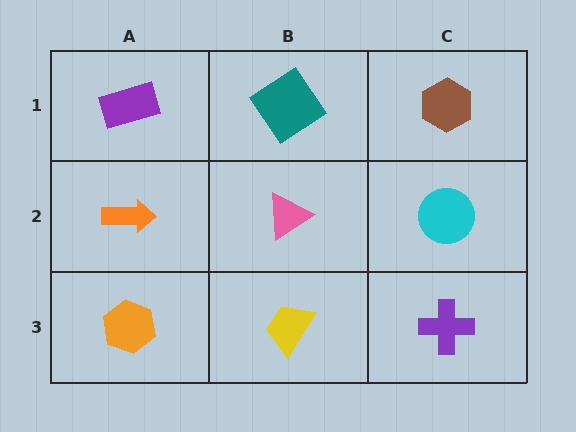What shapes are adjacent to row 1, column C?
A cyan circle (row 2, column C), a teal diamond (row 1, column B).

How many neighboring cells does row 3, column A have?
2.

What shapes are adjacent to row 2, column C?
A brown hexagon (row 1, column C), a purple cross (row 3, column C), a pink triangle (row 2, column B).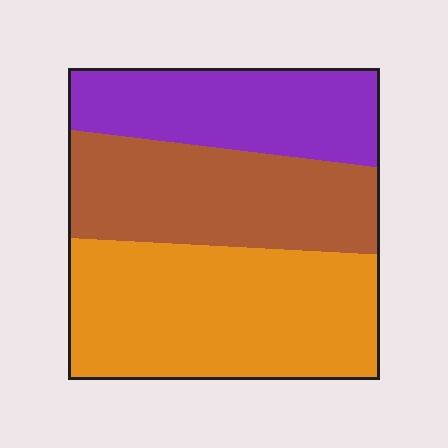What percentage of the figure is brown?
Brown takes up about one third (1/3) of the figure.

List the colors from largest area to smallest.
From largest to smallest: orange, brown, purple.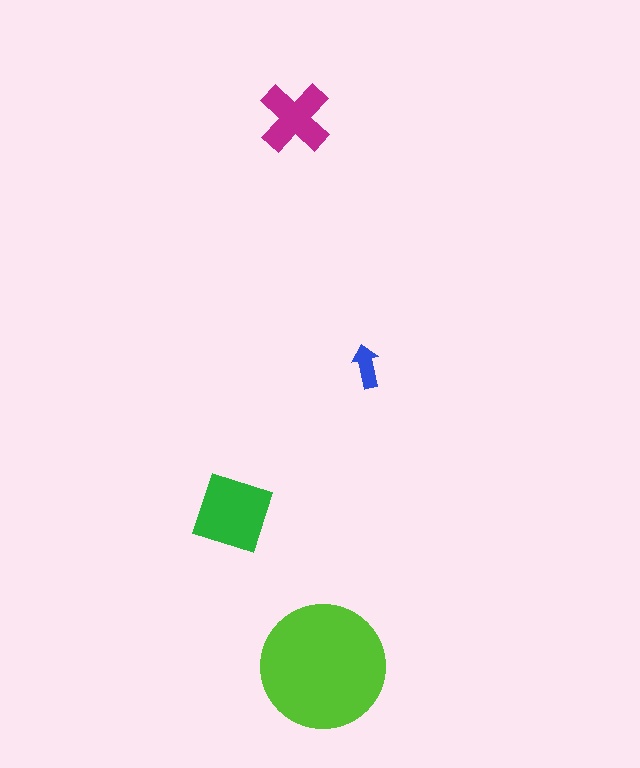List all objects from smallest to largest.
The blue arrow, the magenta cross, the green square, the lime circle.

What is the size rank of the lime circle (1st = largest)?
1st.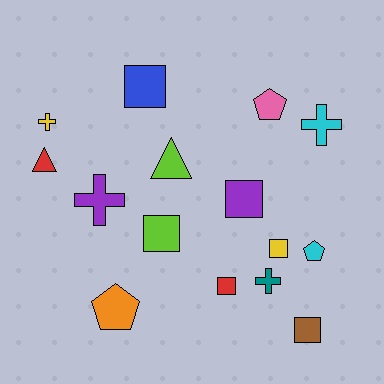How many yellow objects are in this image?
There are 2 yellow objects.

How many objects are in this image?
There are 15 objects.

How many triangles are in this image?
There are 2 triangles.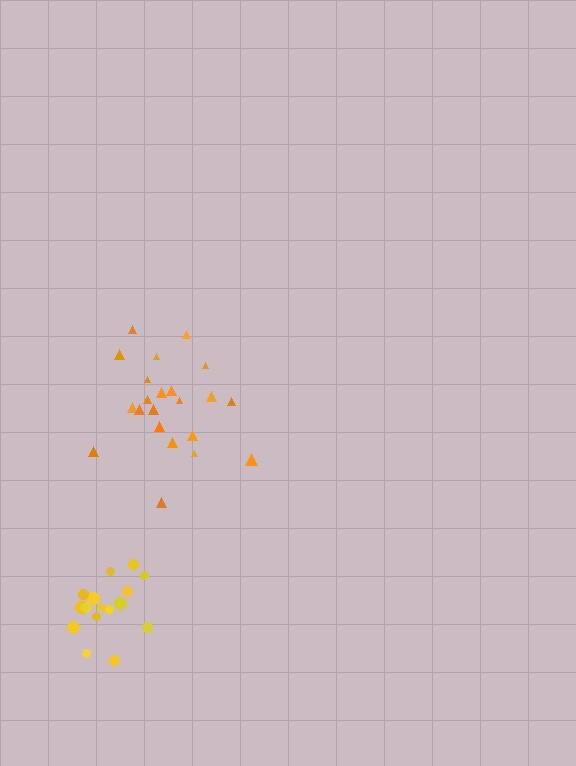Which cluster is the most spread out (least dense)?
Orange.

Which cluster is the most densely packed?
Yellow.